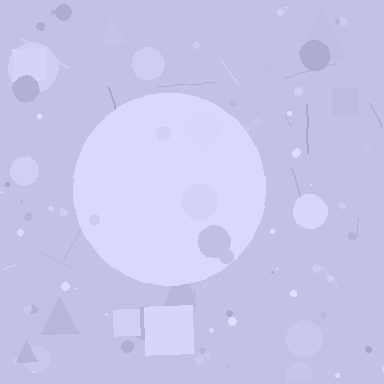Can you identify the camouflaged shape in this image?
The camouflaged shape is a circle.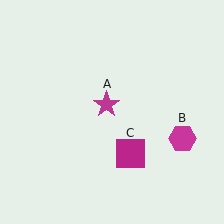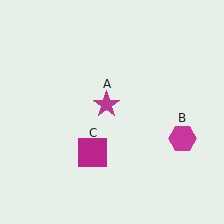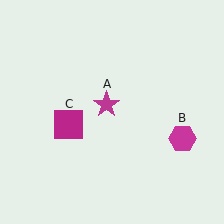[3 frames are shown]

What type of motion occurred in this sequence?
The magenta square (object C) rotated clockwise around the center of the scene.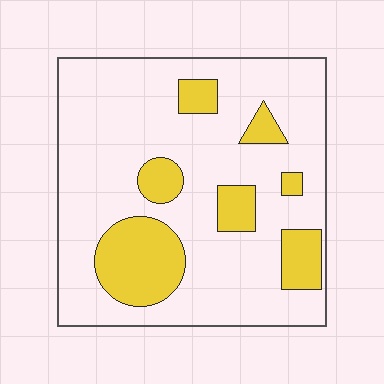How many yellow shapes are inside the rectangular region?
7.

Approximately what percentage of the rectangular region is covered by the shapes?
Approximately 20%.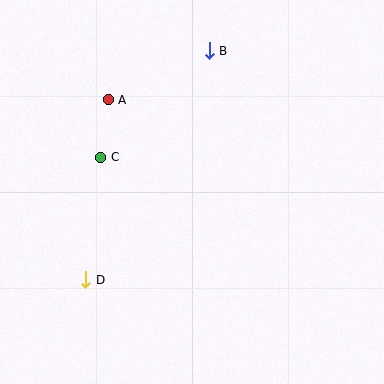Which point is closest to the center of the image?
Point C at (101, 157) is closest to the center.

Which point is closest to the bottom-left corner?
Point D is closest to the bottom-left corner.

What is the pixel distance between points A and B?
The distance between A and B is 112 pixels.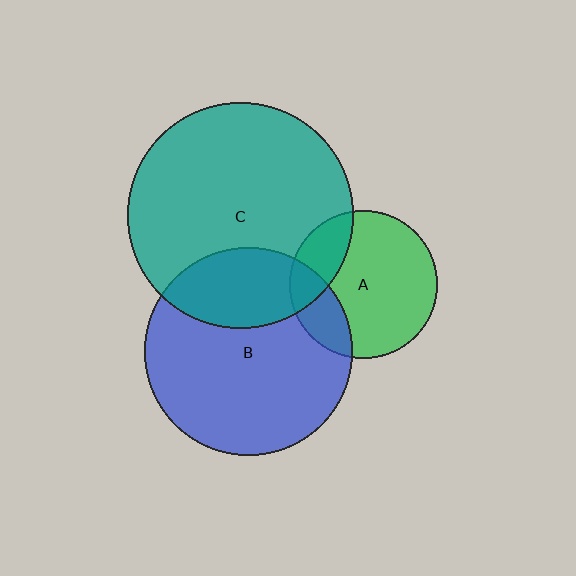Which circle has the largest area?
Circle C (teal).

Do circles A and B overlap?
Yes.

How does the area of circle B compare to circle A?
Approximately 2.0 times.